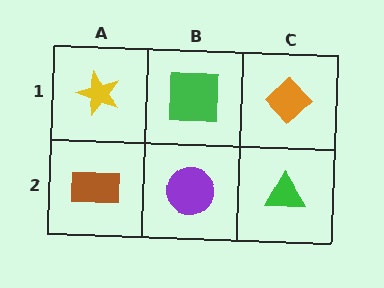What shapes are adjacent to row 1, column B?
A purple circle (row 2, column B), a yellow star (row 1, column A), an orange diamond (row 1, column C).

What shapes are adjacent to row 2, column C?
An orange diamond (row 1, column C), a purple circle (row 2, column B).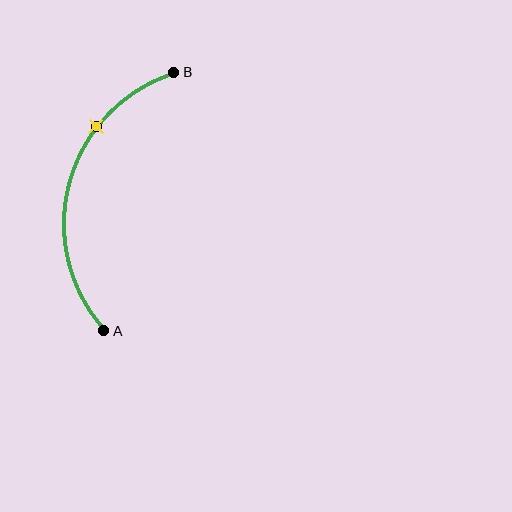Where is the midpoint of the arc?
The arc midpoint is the point on the curve farthest from the straight line joining A and B. It sits to the left of that line.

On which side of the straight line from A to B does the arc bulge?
The arc bulges to the left of the straight line connecting A and B.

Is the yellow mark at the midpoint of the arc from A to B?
No. The yellow mark lies on the arc but is closer to endpoint B. The arc midpoint would be at the point on the curve equidistant along the arc from both A and B.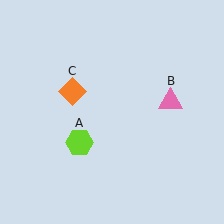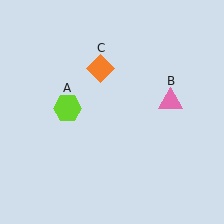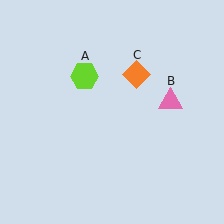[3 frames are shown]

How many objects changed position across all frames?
2 objects changed position: lime hexagon (object A), orange diamond (object C).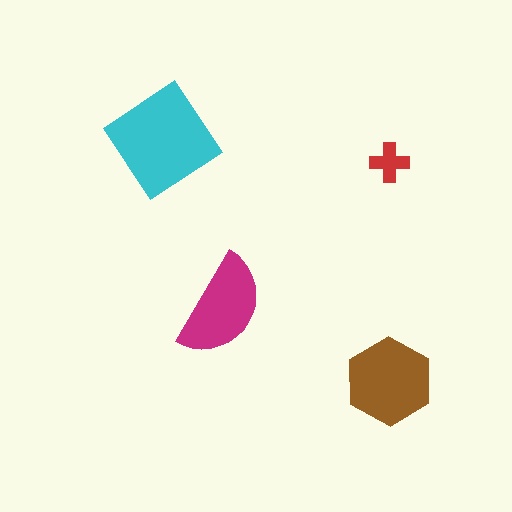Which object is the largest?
The cyan diamond.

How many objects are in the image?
There are 4 objects in the image.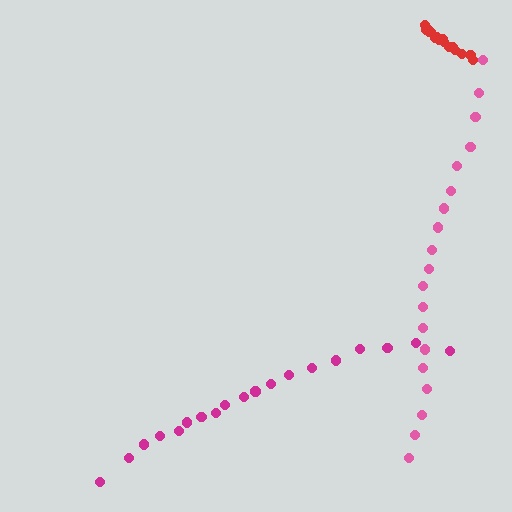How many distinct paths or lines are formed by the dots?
There are 3 distinct paths.